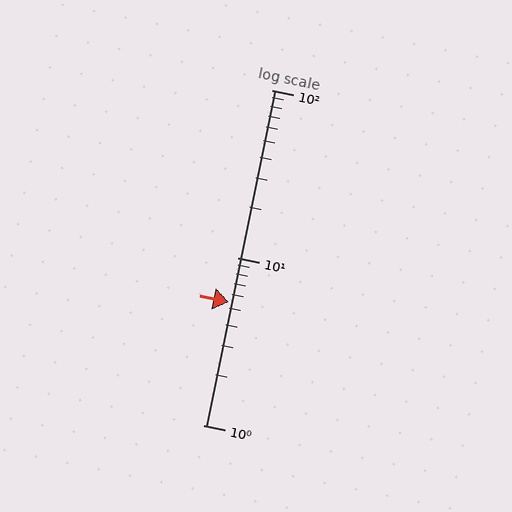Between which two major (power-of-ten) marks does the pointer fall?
The pointer is between 1 and 10.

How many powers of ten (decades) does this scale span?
The scale spans 2 decades, from 1 to 100.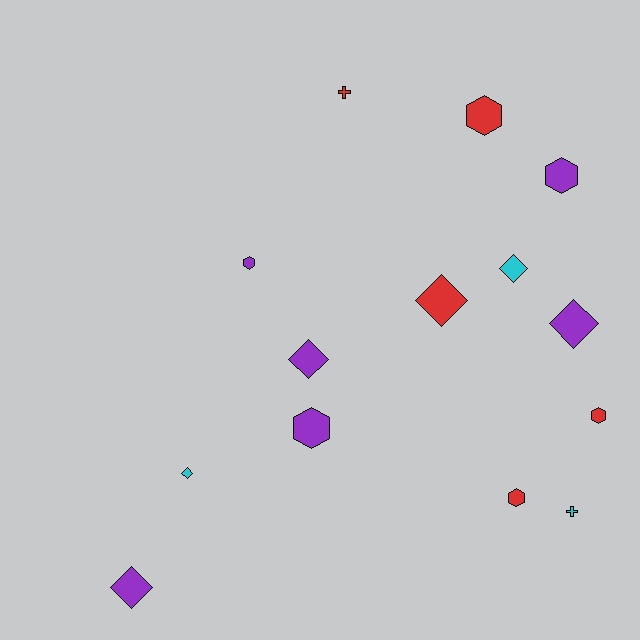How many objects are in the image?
There are 14 objects.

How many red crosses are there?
There is 1 red cross.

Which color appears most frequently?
Purple, with 6 objects.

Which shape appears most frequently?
Diamond, with 6 objects.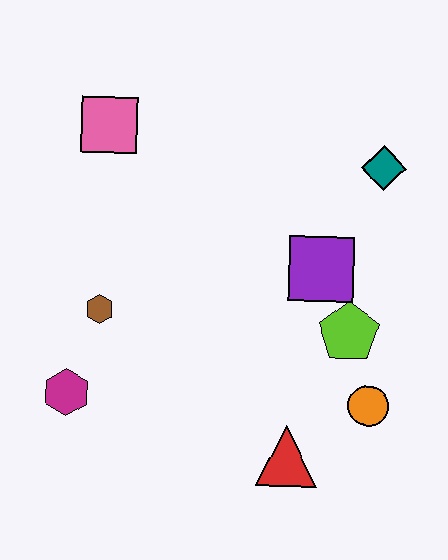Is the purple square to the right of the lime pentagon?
No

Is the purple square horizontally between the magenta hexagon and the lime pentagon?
Yes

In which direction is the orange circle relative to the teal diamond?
The orange circle is below the teal diamond.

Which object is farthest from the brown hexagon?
The teal diamond is farthest from the brown hexagon.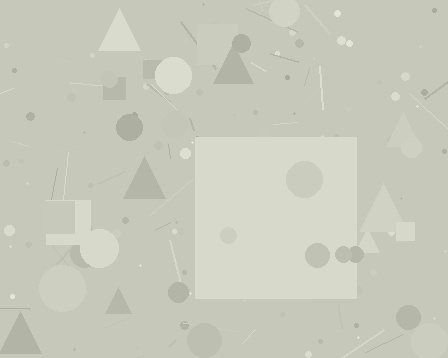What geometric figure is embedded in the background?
A square is embedded in the background.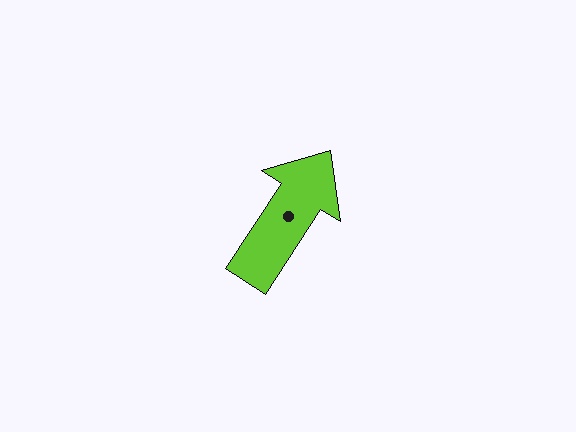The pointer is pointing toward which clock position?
Roughly 1 o'clock.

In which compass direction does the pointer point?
Northeast.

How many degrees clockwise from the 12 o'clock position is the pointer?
Approximately 33 degrees.